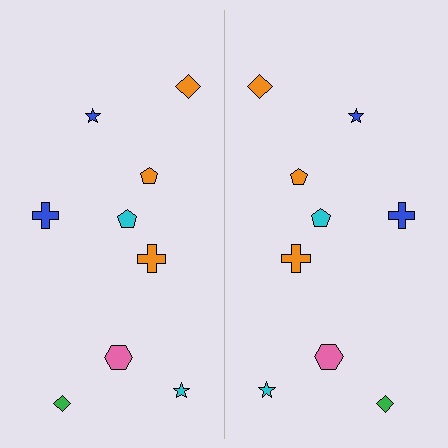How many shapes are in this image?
There are 18 shapes in this image.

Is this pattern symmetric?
Yes, this pattern has bilateral (reflection) symmetry.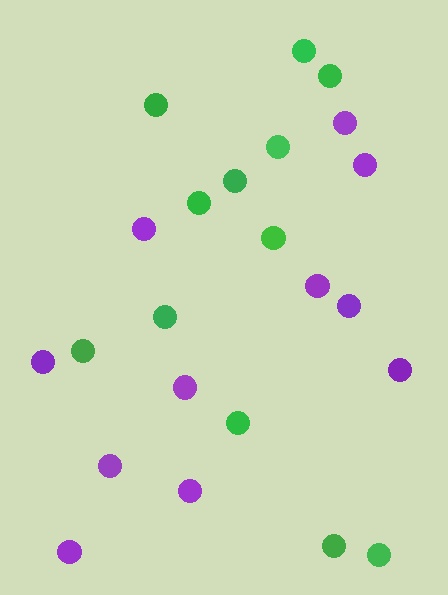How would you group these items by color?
There are 2 groups: one group of green circles (12) and one group of purple circles (11).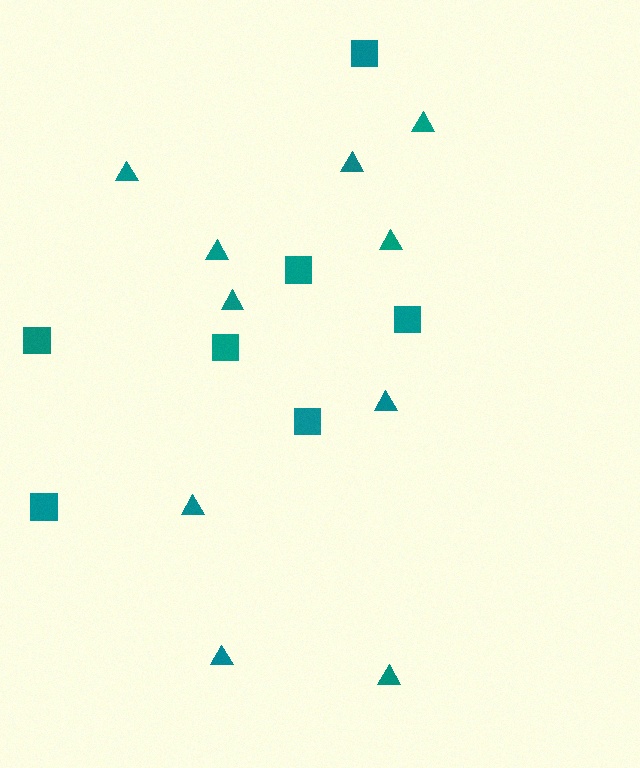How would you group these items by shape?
There are 2 groups: one group of triangles (10) and one group of squares (7).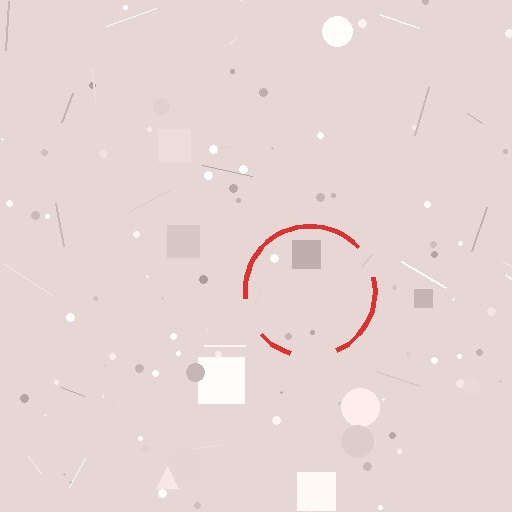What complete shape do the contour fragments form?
The contour fragments form a circle.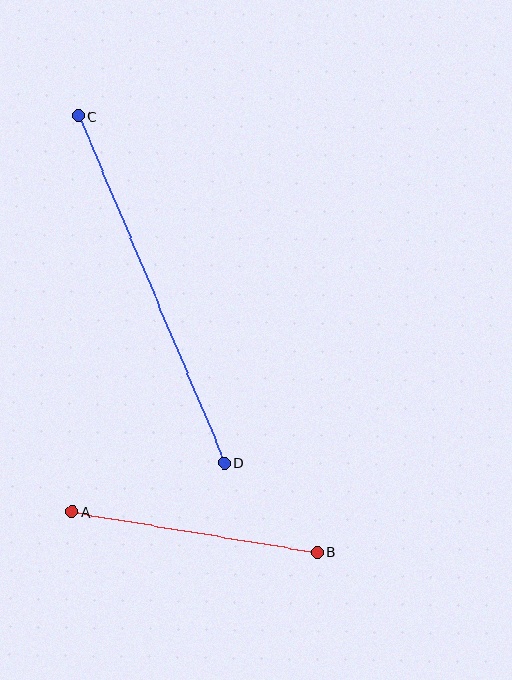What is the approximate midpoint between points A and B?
The midpoint is at approximately (195, 532) pixels.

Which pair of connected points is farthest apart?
Points C and D are farthest apart.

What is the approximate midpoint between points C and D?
The midpoint is at approximately (151, 290) pixels.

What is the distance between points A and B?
The distance is approximately 248 pixels.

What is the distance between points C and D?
The distance is approximately 376 pixels.